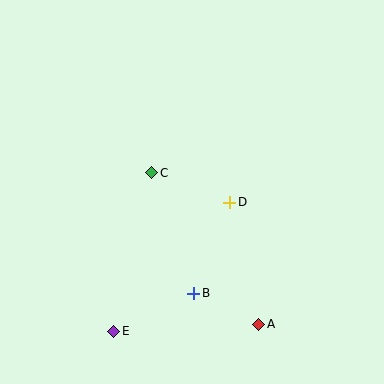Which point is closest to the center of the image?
Point D at (230, 202) is closest to the center.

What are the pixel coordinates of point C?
Point C is at (152, 173).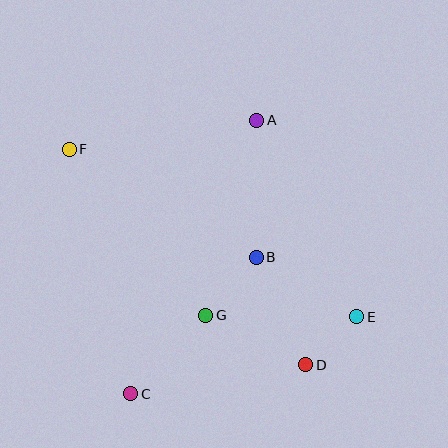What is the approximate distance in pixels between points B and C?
The distance between B and C is approximately 186 pixels.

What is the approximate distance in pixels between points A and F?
The distance between A and F is approximately 190 pixels.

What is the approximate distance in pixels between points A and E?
The distance between A and E is approximately 220 pixels.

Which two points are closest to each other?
Points D and E are closest to each other.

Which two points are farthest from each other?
Points E and F are farthest from each other.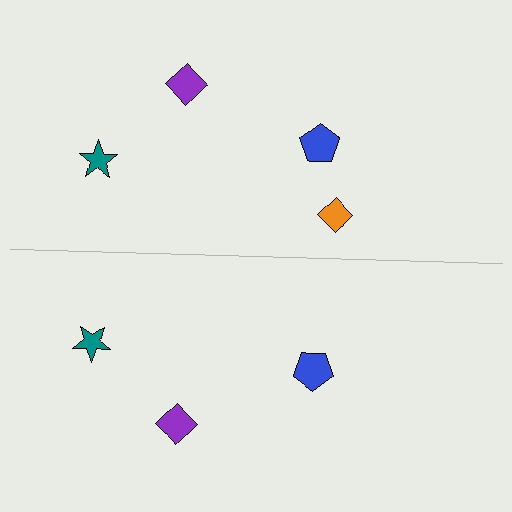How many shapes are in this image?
There are 7 shapes in this image.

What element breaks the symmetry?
A orange diamond is missing from the bottom side.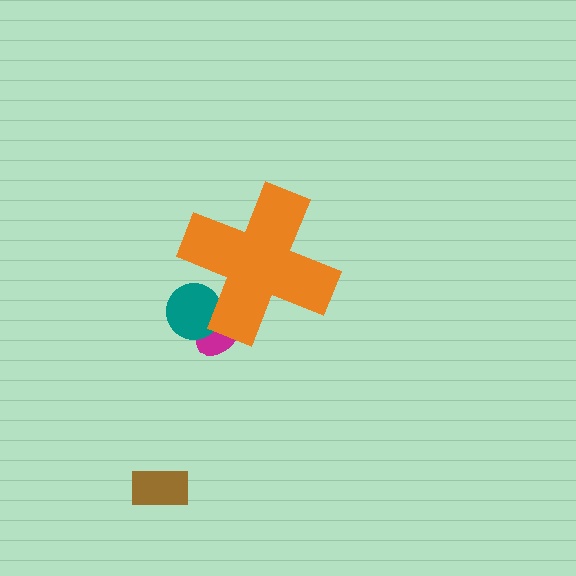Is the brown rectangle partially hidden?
No, the brown rectangle is fully visible.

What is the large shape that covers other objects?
An orange cross.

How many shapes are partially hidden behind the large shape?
2 shapes are partially hidden.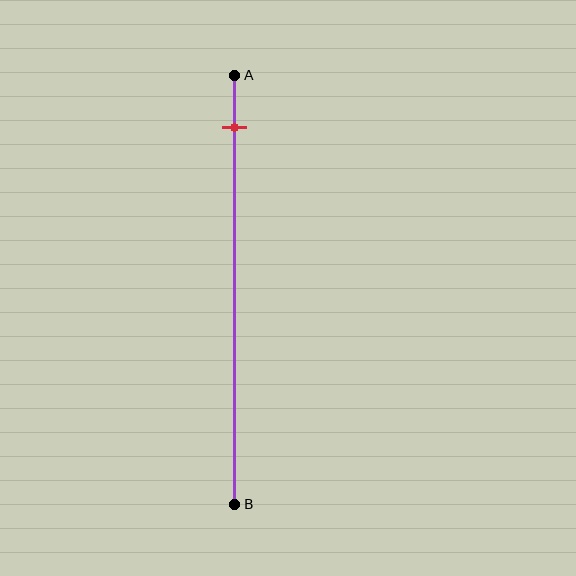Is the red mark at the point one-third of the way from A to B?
No, the mark is at about 10% from A, not at the 33% one-third point.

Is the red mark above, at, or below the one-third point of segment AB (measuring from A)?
The red mark is above the one-third point of segment AB.